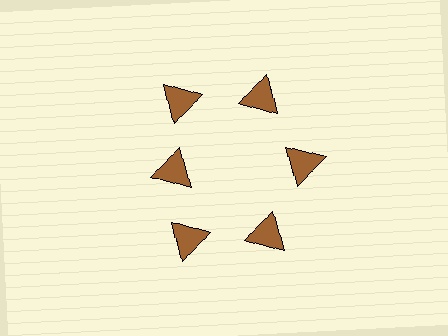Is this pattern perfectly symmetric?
No. The 6 brown triangles are arranged in a ring, but one element near the 9 o'clock position is pulled inward toward the center, breaking the 6-fold rotational symmetry.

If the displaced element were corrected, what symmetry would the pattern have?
It would have 6-fold rotational symmetry — the pattern would map onto itself every 60 degrees.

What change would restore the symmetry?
The symmetry would be restored by moving it outward, back onto the ring so that all 6 triangles sit at equal angles and equal distance from the center.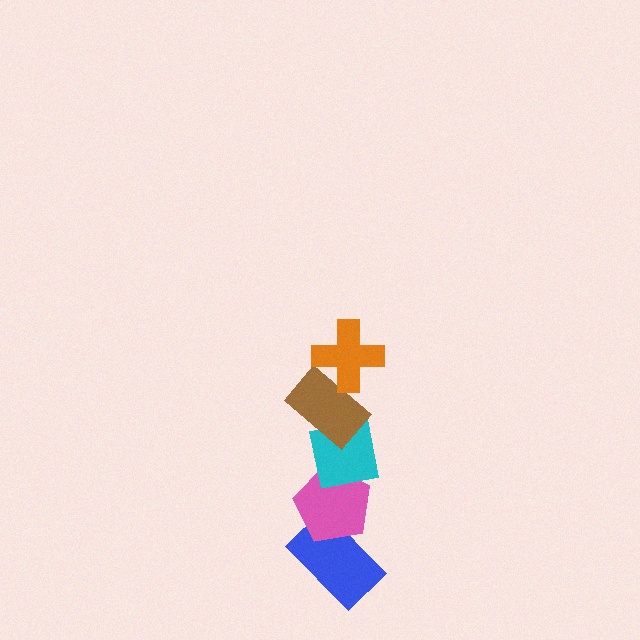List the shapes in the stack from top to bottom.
From top to bottom: the orange cross, the brown rectangle, the cyan square, the pink pentagon, the blue rectangle.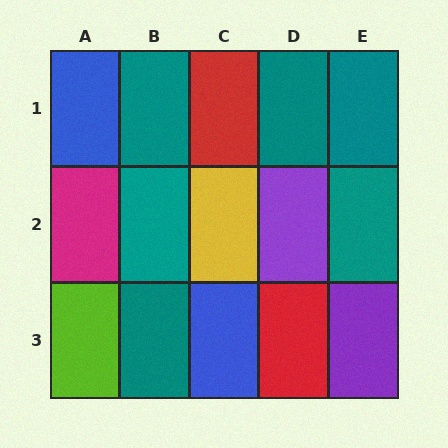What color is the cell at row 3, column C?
Blue.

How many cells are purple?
2 cells are purple.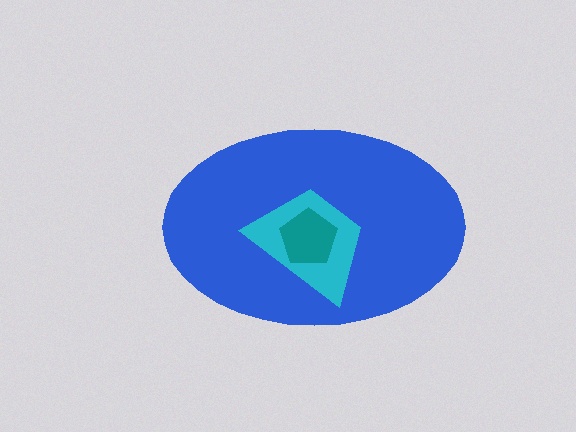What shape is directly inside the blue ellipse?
The cyan trapezoid.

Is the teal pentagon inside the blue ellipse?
Yes.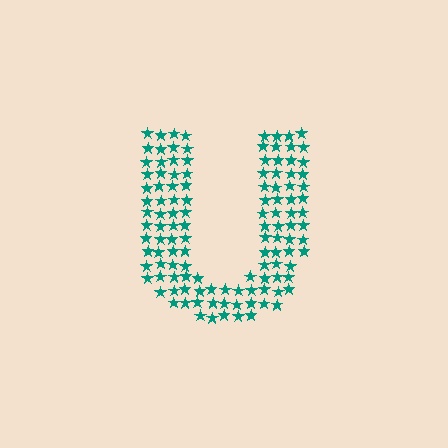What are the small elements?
The small elements are stars.